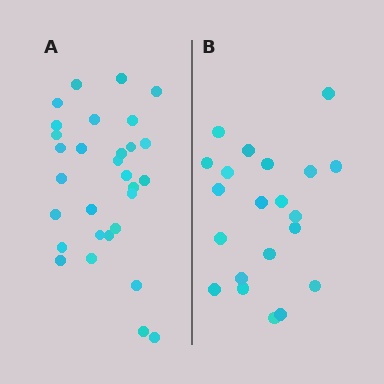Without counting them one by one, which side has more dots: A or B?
Region A (the left region) has more dots.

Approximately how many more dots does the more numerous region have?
Region A has roughly 8 or so more dots than region B.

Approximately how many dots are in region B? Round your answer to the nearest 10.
About 20 dots. (The exact count is 21, which rounds to 20.)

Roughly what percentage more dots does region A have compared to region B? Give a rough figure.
About 45% more.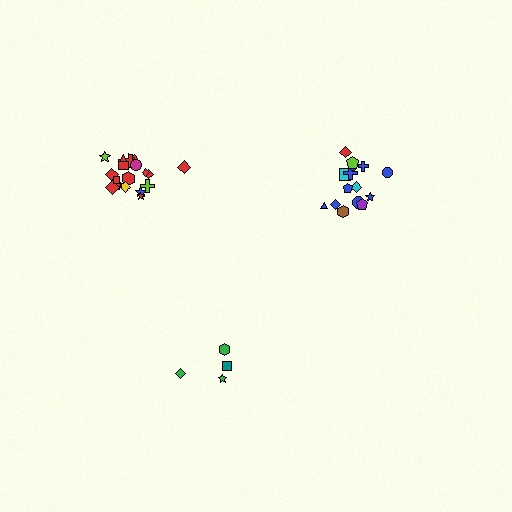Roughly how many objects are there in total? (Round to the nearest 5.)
Roughly 40 objects in total.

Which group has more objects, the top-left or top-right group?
The top-left group.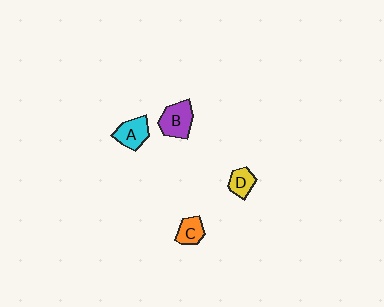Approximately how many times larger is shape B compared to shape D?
Approximately 1.7 times.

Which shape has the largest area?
Shape B (purple).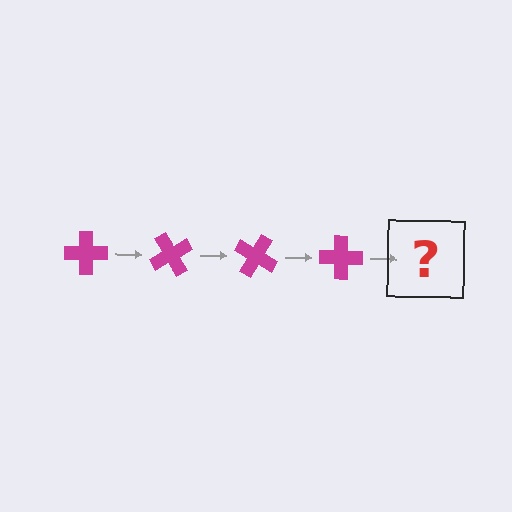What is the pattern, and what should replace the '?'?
The pattern is that the cross rotates 60 degrees each step. The '?' should be a magenta cross rotated 240 degrees.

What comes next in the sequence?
The next element should be a magenta cross rotated 240 degrees.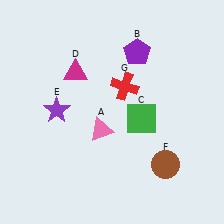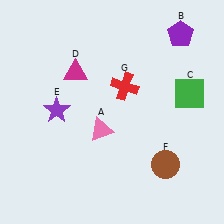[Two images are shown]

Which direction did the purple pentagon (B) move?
The purple pentagon (B) moved right.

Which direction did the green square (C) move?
The green square (C) moved right.